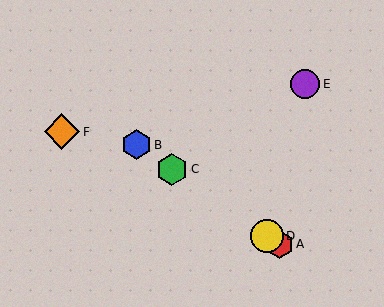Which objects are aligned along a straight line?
Objects A, B, C, D are aligned along a straight line.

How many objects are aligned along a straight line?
4 objects (A, B, C, D) are aligned along a straight line.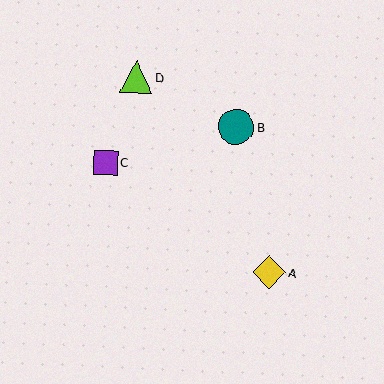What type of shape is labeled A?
Shape A is a yellow diamond.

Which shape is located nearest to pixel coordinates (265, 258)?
The yellow diamond (labeled A) at (269, 272) is nearest to that location.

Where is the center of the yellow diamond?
The center of the yellow diamond is at (269, 272).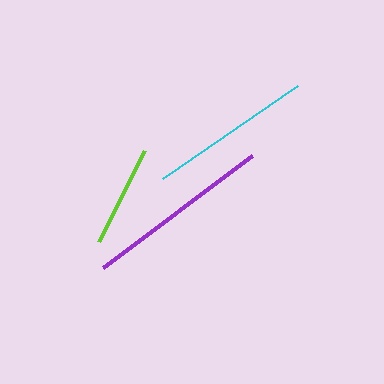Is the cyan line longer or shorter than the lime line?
The cyan line is longer than the lime line.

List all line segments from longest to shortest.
From longest to shortest: purple, cyan, lime.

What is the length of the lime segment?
The lime segment is approximately 102 pixels long.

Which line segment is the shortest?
The lime line is the shortest at approximately 102 pixels.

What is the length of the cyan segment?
The cyan segment is approximately 164 pixels long.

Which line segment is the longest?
The purple line is the longest at approximately 187 pixels.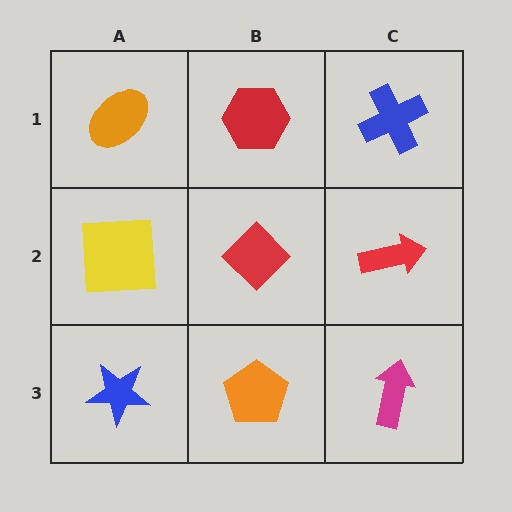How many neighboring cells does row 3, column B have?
3.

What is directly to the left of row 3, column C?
An orange pentagon.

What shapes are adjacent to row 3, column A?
A yellow square (row 2, column A), an orange pentagon (row 3, column B).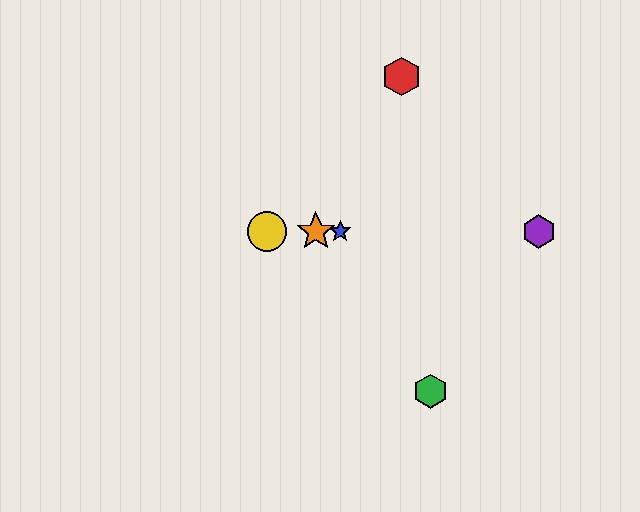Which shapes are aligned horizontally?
The blue star, the yellow circle, the purple hexagon, the orange star are aligned horizontally.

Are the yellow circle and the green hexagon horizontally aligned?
No, the yellow circle is at y≈231 and the green hexagon is at y≈391.